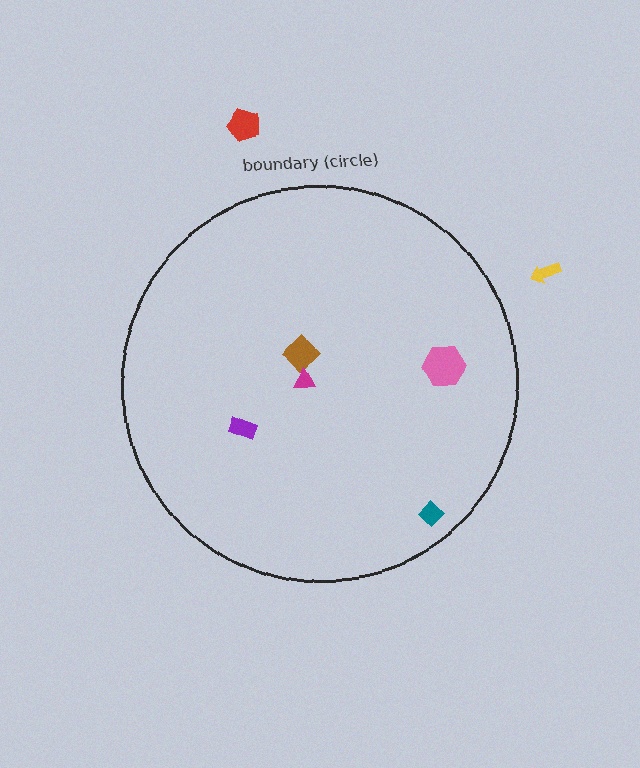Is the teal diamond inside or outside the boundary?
Inside.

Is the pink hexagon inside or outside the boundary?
Inside.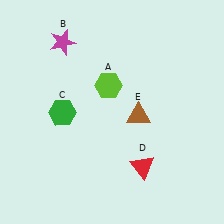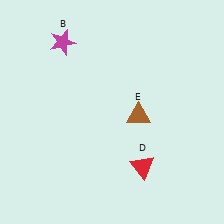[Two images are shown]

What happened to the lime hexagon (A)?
The lime hexagon (A) was removed in Image 2. It was in the top-left area of Image 1.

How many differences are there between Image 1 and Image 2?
There are 2 differences between the two images.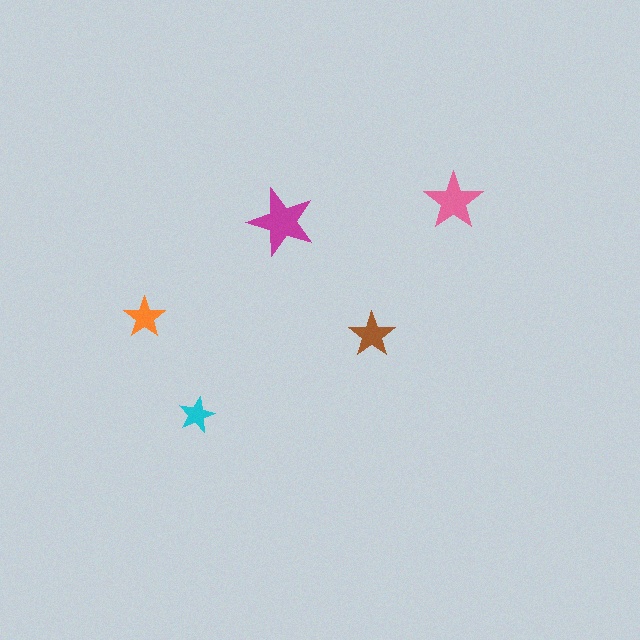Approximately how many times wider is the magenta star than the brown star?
About 1.5 times wider.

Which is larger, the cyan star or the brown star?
The brown one.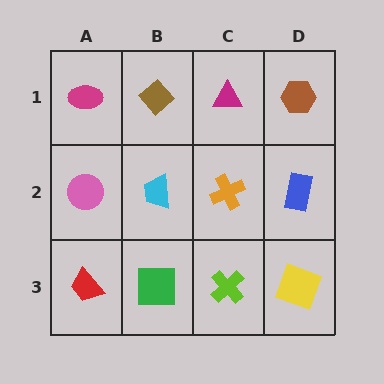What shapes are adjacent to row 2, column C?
A magenta triangle (row 1, column C), a lime cross (row 3, column C), a cyan trapezoid (row 2, column B), a blue rectangle (row 2, column D).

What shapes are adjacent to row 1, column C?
An orange cross (row 2, column C), a brown diamond (row 1, column B), a brown hexagon (row 1, column D).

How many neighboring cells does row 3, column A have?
2.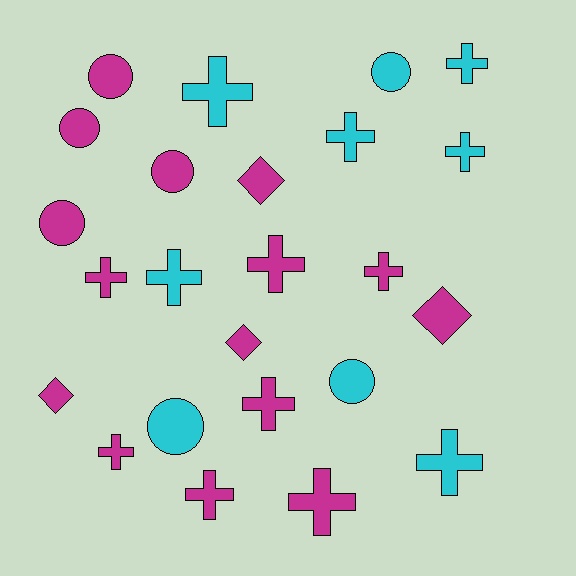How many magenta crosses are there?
There are 7 magenta crosses.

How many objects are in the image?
There are 24 objects.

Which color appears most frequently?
Magenta, with 15 objects.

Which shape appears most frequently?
Cross, with 13 objects.